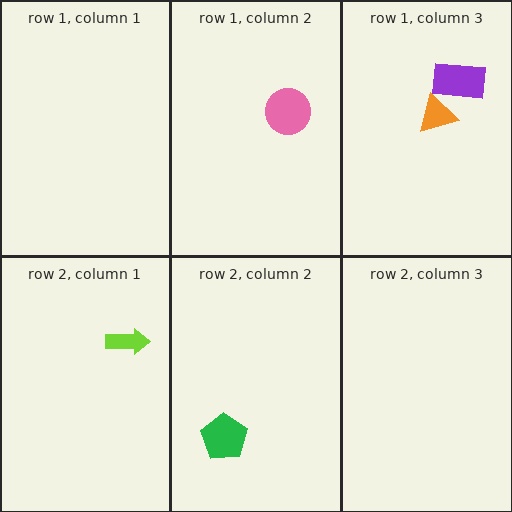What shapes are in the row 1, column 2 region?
The pink circle.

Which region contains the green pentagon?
The row 2, column 2 region.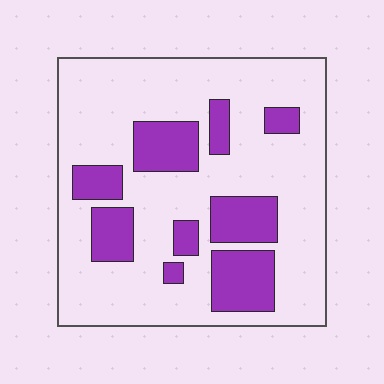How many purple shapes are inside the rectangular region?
9.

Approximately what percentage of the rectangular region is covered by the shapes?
Approximately 25%.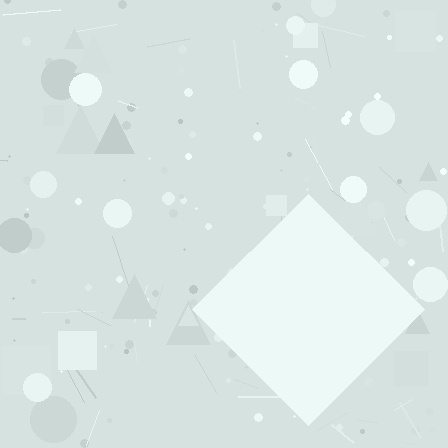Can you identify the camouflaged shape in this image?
The camouflaged shape is a diamond.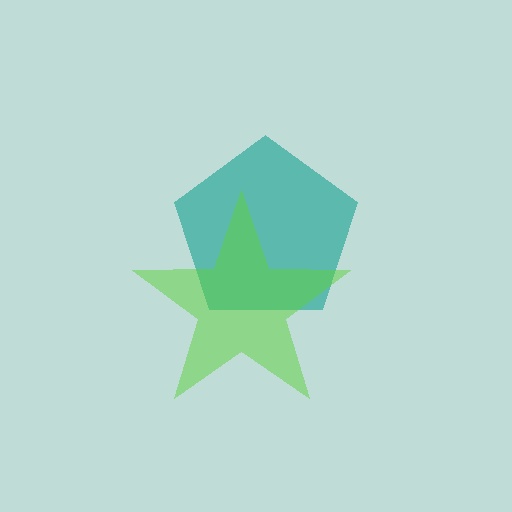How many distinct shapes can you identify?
There are 2 distinct shapes: a teal pentagon, a lime star.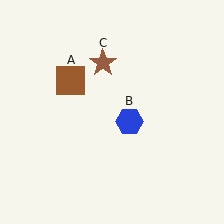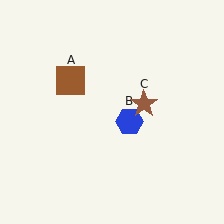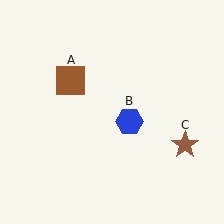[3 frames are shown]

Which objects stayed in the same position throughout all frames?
Brown square (object A) and blue hexagon (object B) remained stationary.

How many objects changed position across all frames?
1 object changed position: brown star (object C).